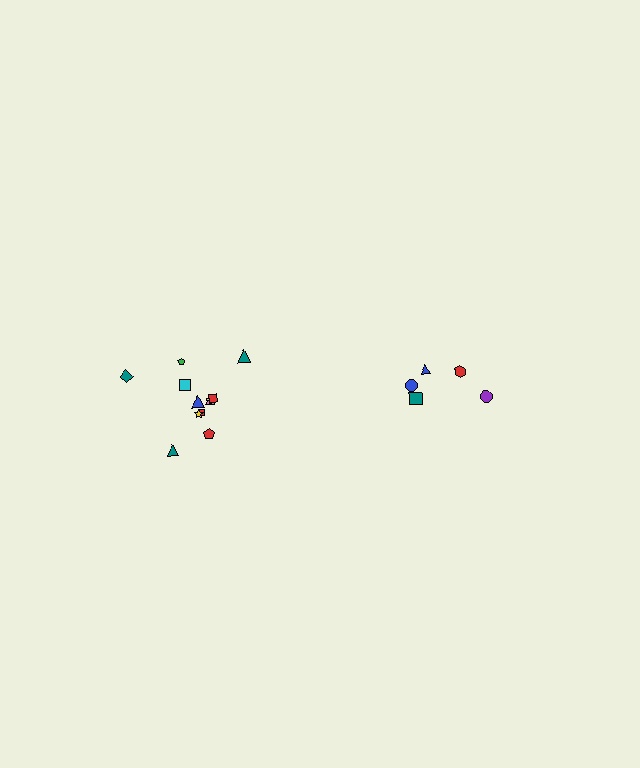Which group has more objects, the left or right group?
The left group.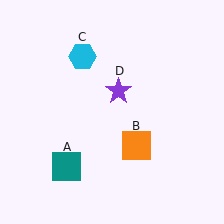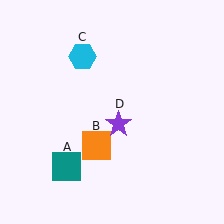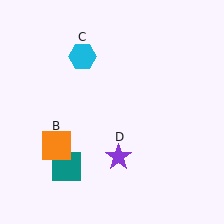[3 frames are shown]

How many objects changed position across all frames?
2 objects changed position: orange square (object B), purple star (object D).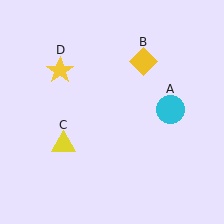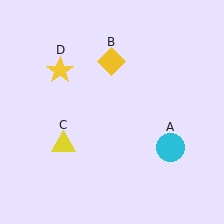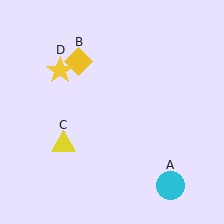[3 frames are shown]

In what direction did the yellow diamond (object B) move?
The yellow diamond (object B) moved left.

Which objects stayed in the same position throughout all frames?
Yellow triangle (object C) and yellow star (object D) remained stationary.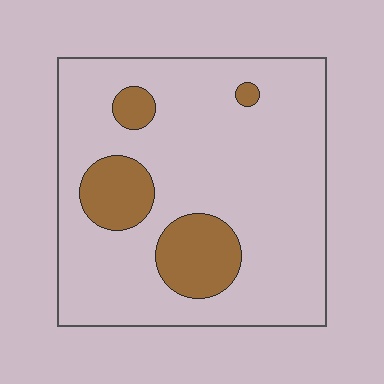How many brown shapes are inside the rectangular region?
4.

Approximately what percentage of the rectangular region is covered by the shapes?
Approximately 15%.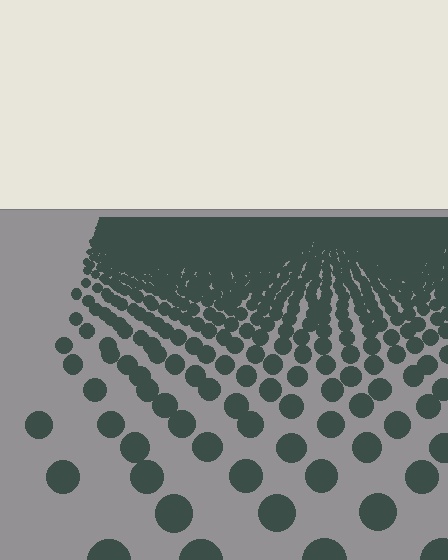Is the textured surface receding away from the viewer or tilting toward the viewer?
The surface is receding away from the viewer. Texture elements get smaller and denser toward the top.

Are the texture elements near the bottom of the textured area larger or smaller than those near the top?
Larger. Near the bottom, elements are closer to the viewer and appear at a bigger on-screen size.